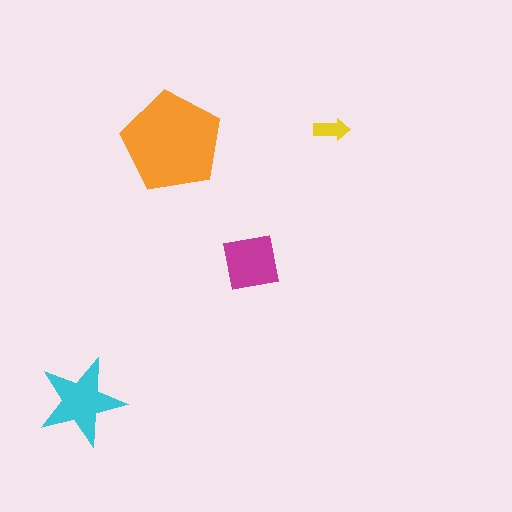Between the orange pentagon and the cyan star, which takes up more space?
The orange pentagon.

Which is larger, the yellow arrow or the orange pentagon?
The orange pentagon.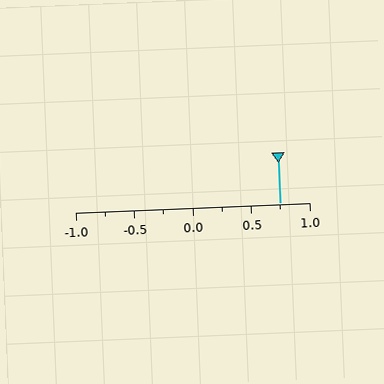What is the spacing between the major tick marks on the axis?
The major ticks are spaced 0.5 apart.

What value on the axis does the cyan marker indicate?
The marker indicates approximately 0.75.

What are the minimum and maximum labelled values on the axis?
The axis runs from -1.0 to 1.0.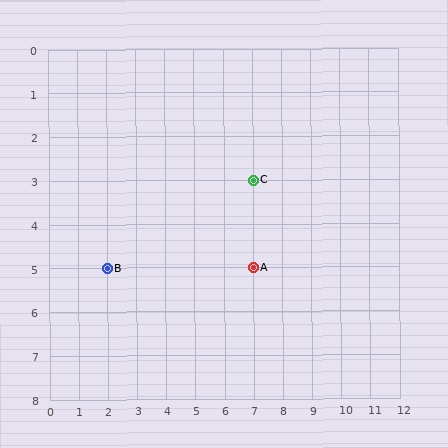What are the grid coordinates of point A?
Point A is at grid coordinates (7, 5).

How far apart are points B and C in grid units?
Points B and C are 5 columns and 2 rows apart (about 5.4 grid units diagonally).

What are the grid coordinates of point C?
Point C is at grid coordinates (7, 3).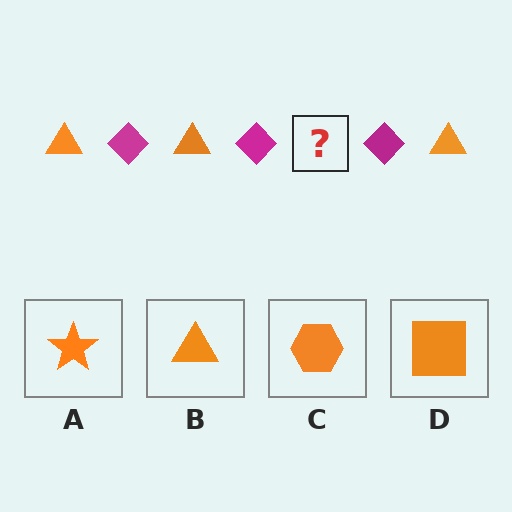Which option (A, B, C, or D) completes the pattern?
B.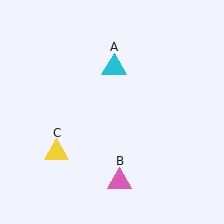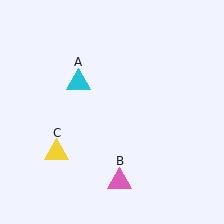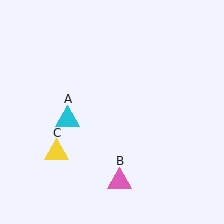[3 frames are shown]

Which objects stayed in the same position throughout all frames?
Pink triangle (object B) and yellow triangle (object C) remained stationary.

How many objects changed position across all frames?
1 object changed position: cyan triangle (object A).